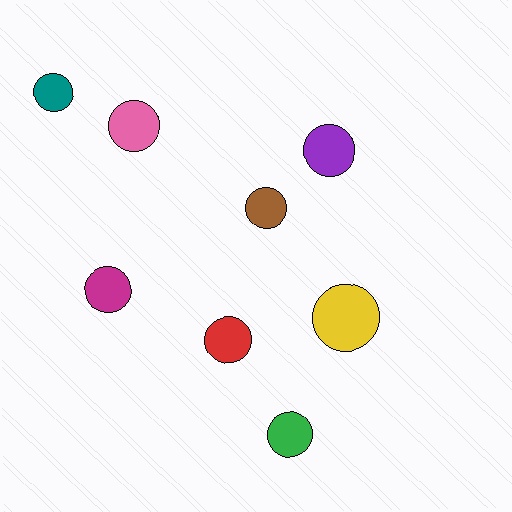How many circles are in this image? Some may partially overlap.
There are 8 circles.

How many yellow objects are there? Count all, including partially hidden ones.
There is 1 yellow object.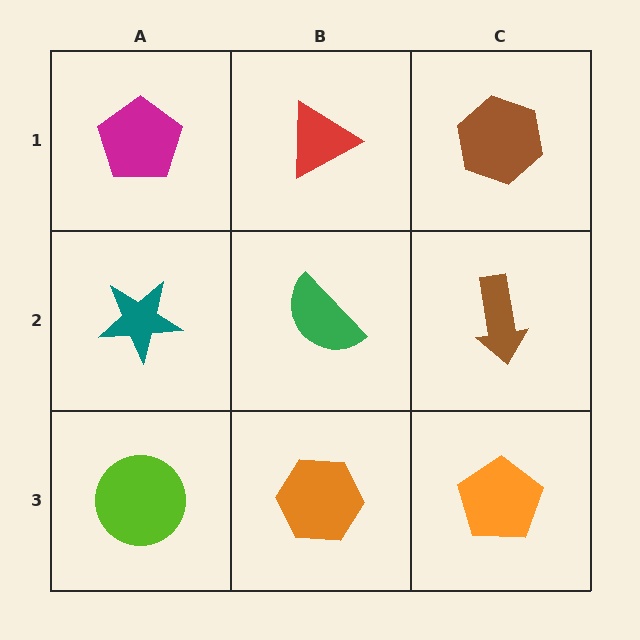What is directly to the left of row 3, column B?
A lime circle.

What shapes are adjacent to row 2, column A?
A magenta pentagon (row 1, column A), a lime circle (row 3, column A), a green semicircle (row 2, column B).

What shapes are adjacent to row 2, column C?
A brown hexagon (row 1, column C), an orange pentagon (row 3, column C), a green semicircle (row 2, column B).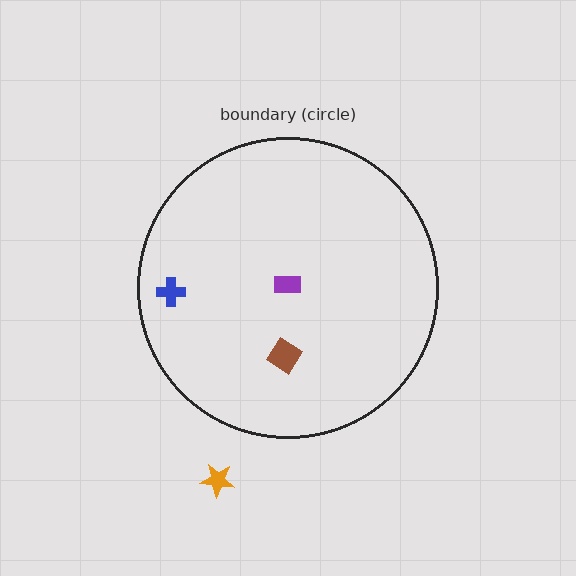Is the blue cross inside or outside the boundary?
Inside.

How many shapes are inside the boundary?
3 inside, 1 outside.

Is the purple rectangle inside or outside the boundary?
Inside.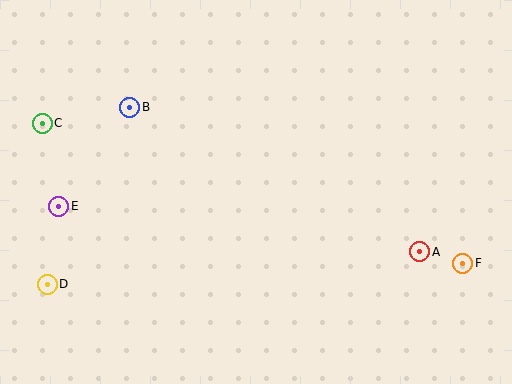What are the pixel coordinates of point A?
Point A is at (420, 252).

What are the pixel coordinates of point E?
Point E is at (59, 206).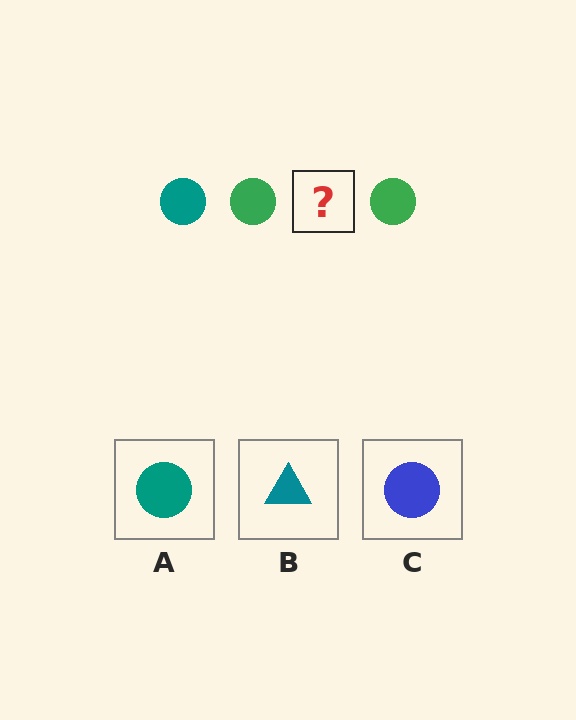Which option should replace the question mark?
Option A.